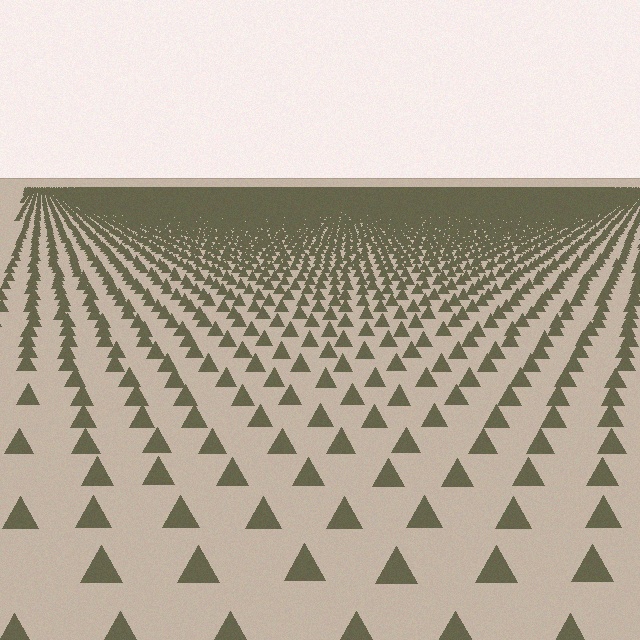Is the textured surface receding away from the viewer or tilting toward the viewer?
The surface is receding away from the viewer. Texture elements get smaller and denser toward the top.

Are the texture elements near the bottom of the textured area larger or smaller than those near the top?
Larger. Near the bottom, elements are closer to the viewer and appear at a bigger on-screen size.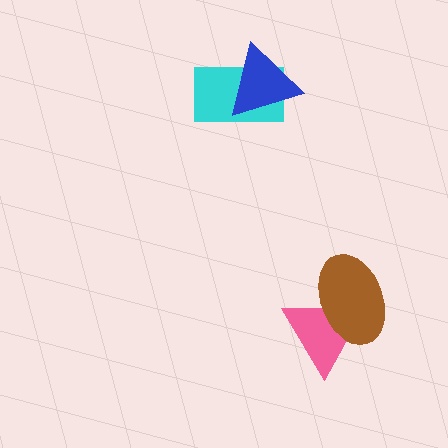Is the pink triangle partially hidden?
Yes, it is partially covered by another shape.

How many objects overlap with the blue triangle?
1 object overlaps with the blue triangle.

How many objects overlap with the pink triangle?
1 object overlaps with the pink triangle.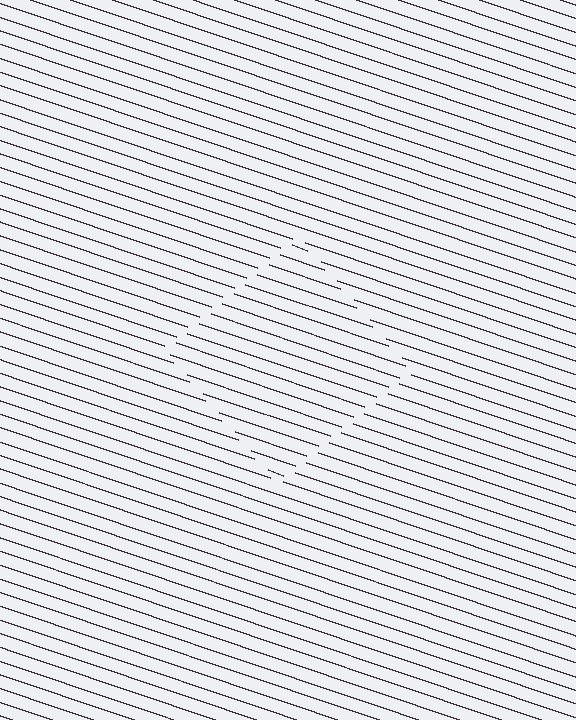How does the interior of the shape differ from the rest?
The interior of the shape contains the same grating, shifted by half a period — the contour is defined by the phase discontinuity where line-ends from the inner and outer gratings abut.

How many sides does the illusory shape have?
4 sides — the line-ends trace a square.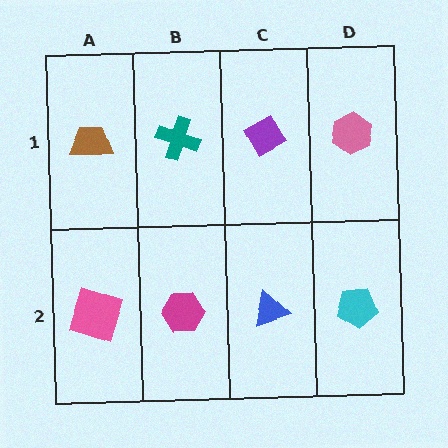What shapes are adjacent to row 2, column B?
A teal cross (row 1, column B), a pink square (row 2, column A), a blue triangle (row 2, column C).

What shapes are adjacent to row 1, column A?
A pink square (row 2, column A), a teal cross (row 1, column B).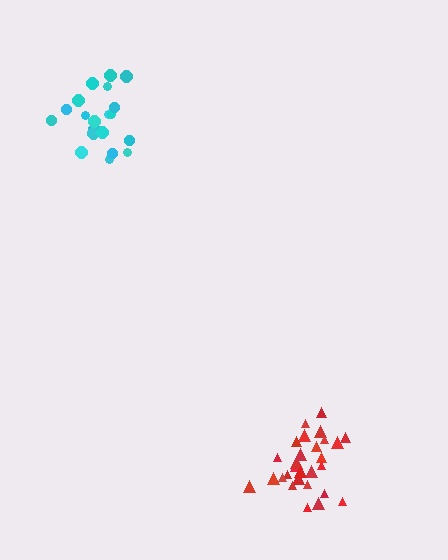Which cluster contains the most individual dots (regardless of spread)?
Red (29).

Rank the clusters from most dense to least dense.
red, cyan.